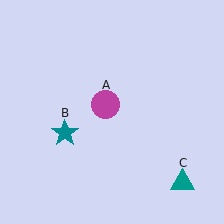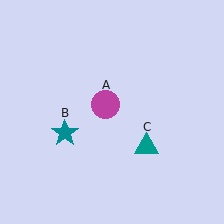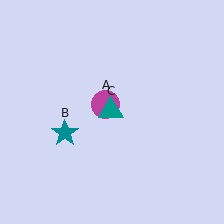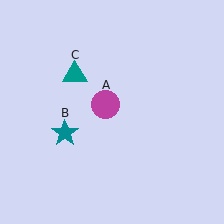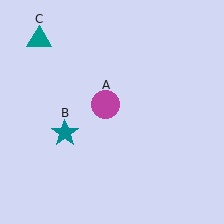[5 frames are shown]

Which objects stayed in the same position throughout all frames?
Magenta circle (object A) and teal star (object B) remained stationary.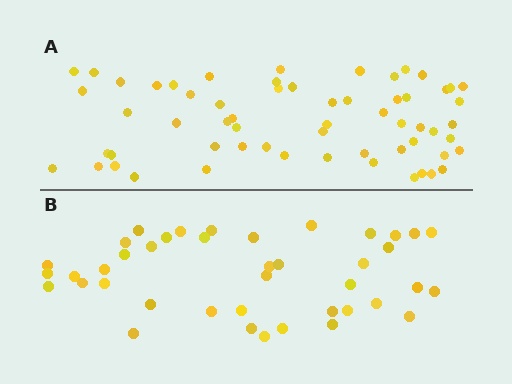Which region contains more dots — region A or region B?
Region A (the top region) has more dots.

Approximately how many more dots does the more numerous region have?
Region A has approximately 20 more dots than region B.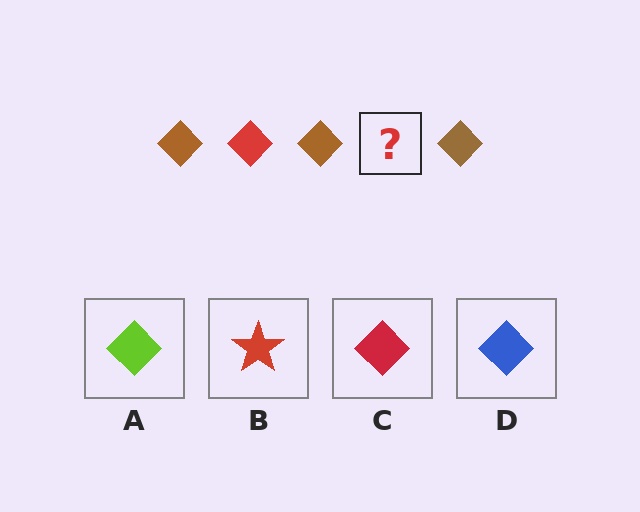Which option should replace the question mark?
Option C.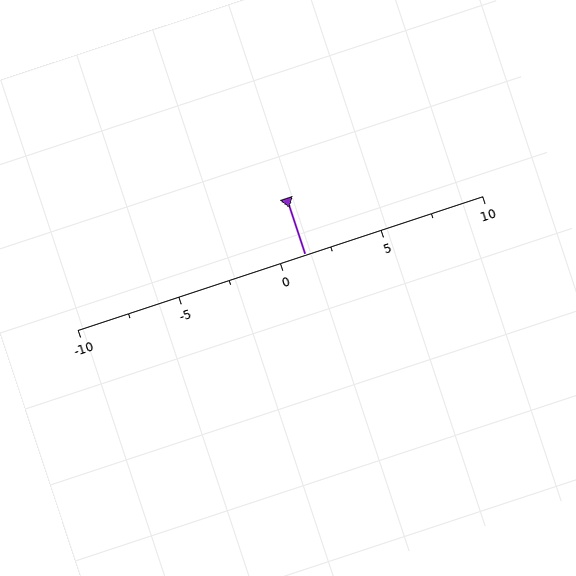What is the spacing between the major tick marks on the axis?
The major ticks are spaced 5 apart.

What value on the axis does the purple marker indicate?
The marker indicates approximately 1.2.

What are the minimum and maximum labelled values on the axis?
The axis runs from -10 to 10.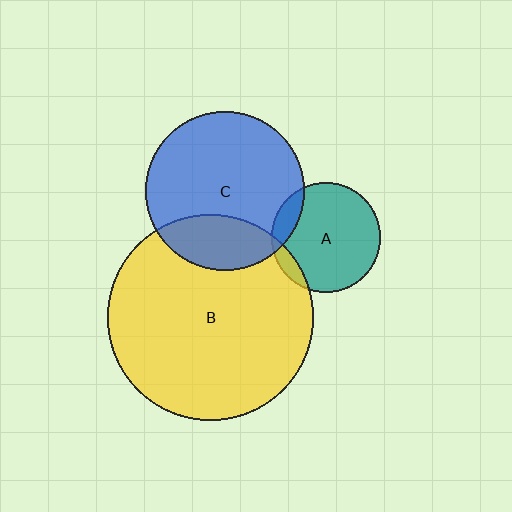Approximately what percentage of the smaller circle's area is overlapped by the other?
Approximately 25%.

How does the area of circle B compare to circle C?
Approximately 1.7 times.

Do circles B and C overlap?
Yes.